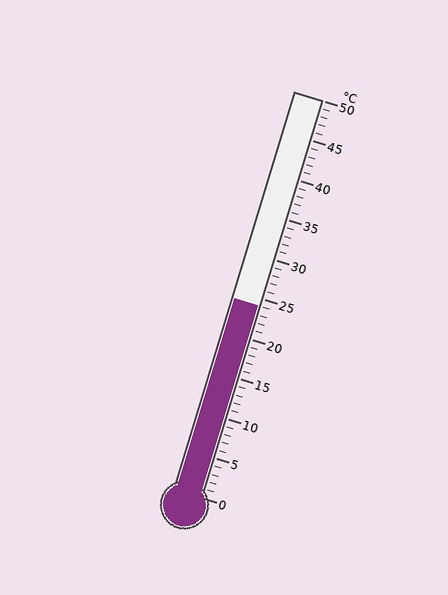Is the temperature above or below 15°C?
The temperature is above 15°C.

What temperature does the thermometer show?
The thermometer shows approximately 24°C.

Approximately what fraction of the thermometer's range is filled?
The thermometer is filled to approximately 50% of its range.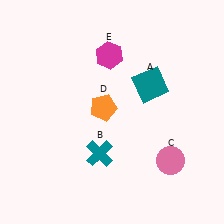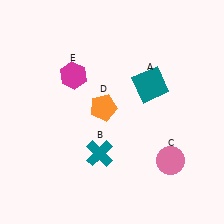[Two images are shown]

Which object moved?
The magenta hexagon (E) moved left.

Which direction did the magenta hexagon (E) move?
The magenta hexagon (E) moved left.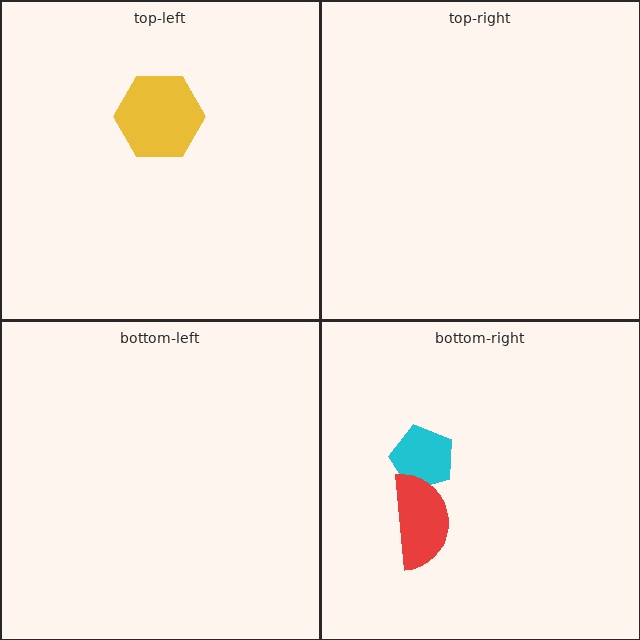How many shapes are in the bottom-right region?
2.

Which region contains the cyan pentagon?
The bottom-right region.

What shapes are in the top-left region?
The yellow hexagon.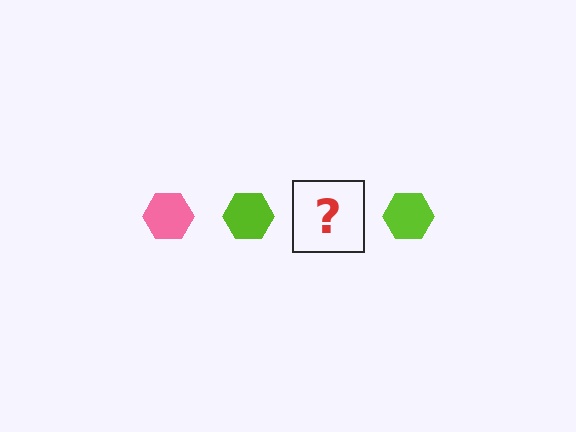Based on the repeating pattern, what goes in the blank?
The blank should be a pink hexagon.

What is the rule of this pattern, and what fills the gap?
The rule is that the pattern cycles through pink, lime hexagons. The gap should be filled with a pink hexagon.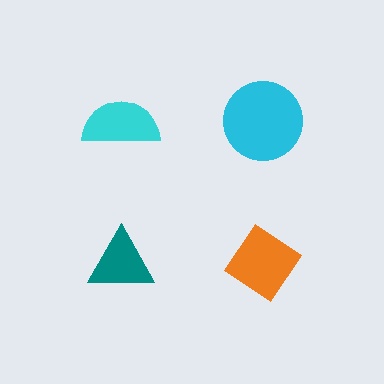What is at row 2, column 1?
A teal triangle.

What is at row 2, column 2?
An orange diamond.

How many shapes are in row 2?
2 shapes.